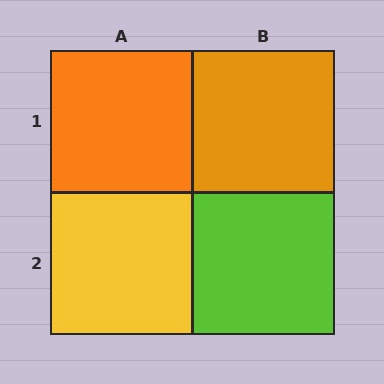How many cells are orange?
2 cells are orange.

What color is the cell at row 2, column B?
Lime.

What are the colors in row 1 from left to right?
Orange, orange.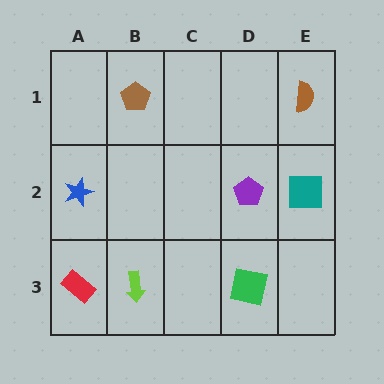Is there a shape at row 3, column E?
No, that cell is empty.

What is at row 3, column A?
A red rectangle.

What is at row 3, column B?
A lime arrow.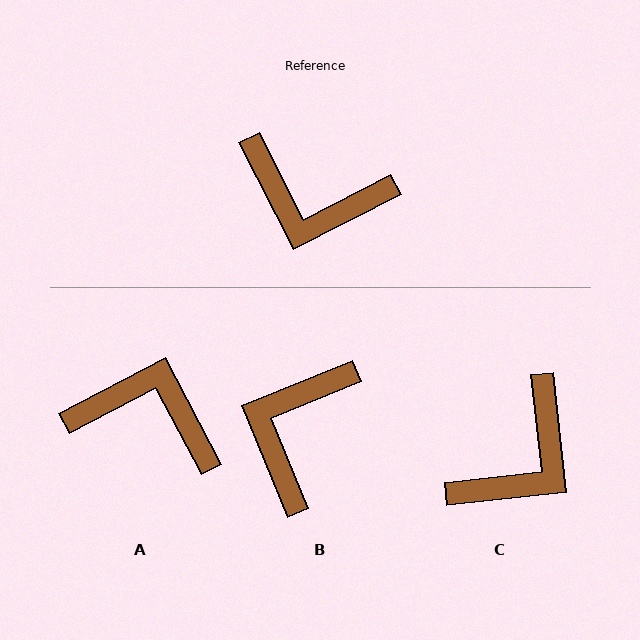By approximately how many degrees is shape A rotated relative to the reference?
Approximately 179 degrees clockwise.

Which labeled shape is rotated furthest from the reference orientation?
A, about 179 degrees away.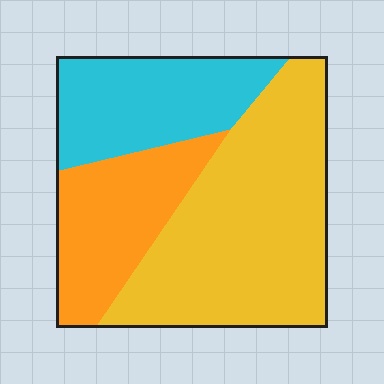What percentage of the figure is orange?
Orange takes up less than a quarter of the figure.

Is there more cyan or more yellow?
Yellow.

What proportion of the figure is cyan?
Cyan takes up about one quarter (1/4) of the figure.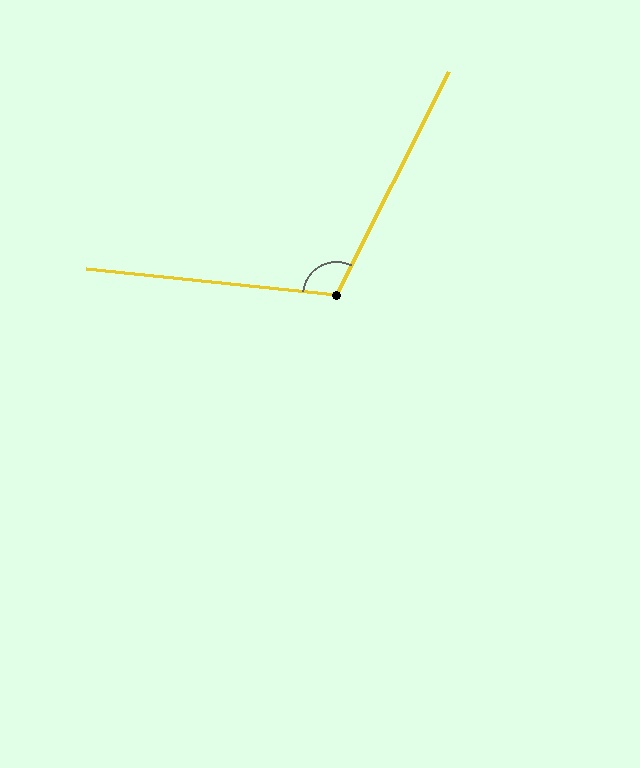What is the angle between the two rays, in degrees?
Approximately 111 degrees.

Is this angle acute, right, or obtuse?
It is obtuse.